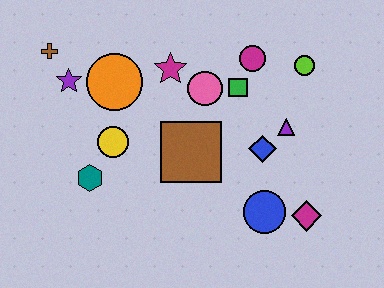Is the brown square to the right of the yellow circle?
Yes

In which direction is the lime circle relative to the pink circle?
The lime circle is to the right of the pink circle.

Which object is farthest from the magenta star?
The magenta diamond is farthest from the magenta star.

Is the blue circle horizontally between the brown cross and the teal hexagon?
No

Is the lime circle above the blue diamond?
Yes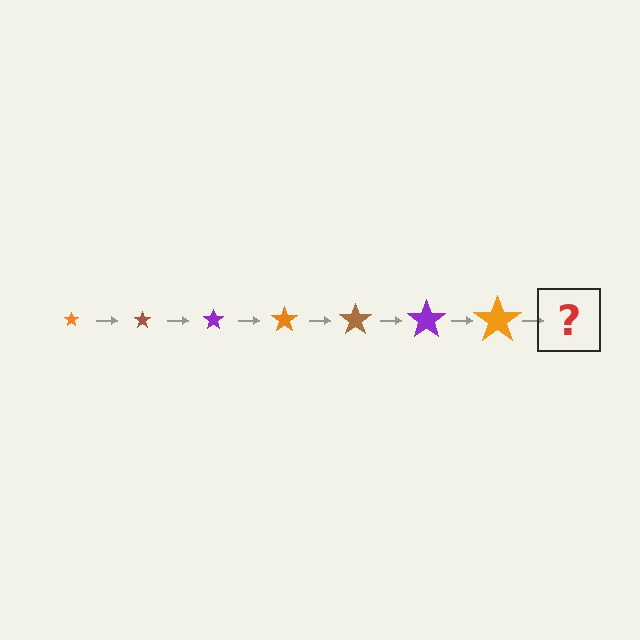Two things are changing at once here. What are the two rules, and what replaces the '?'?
The two rules are that the star grows larger each step and the color cycles through orange, brown, and purple. The '?' should be a brown star, larger than the previous one.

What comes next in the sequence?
The next element should be a brown star, larger than the previous one.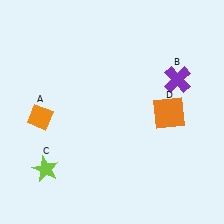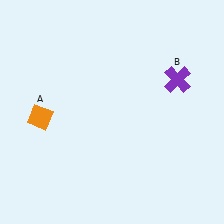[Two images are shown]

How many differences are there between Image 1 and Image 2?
There are 2 differences between the two images.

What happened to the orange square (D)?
The orange square (D) was removed in Image 2. It was in the bottom-right area of Image 1.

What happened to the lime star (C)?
The lime star (C) was removed in Image 2. It was in the bottom-left area of Image 1.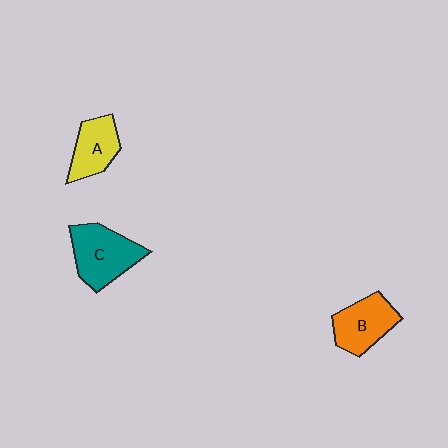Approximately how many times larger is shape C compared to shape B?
Approximately 1.2 times.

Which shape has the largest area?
Shape C (teal).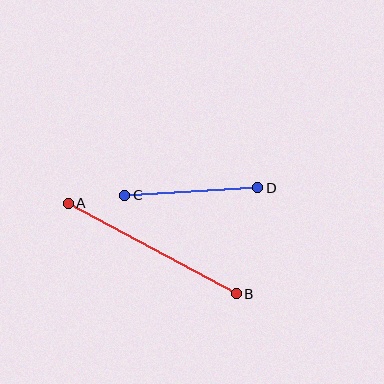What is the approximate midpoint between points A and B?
The midpoint is at approximately (152, 248) pixels.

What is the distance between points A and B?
The distance is approximately 191 pixels.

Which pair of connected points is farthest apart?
Points A and B are farthest apart.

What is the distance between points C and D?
The distance is approximately 133 pixels.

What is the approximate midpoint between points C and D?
The midpoint is at approximately (191, 192) pixels.